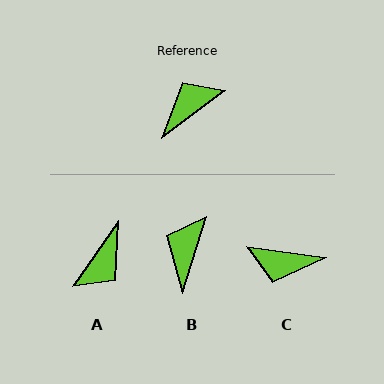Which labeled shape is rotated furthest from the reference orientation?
A, about 162 degrees away.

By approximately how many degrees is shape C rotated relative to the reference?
Approximately 136 degrees counter-clockwise.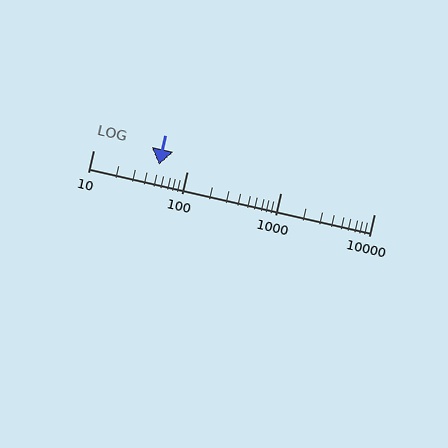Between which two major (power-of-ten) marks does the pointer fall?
The pointer is between 10 and 100.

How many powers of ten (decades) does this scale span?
The scale spans 3 decades, from 10 to 10000.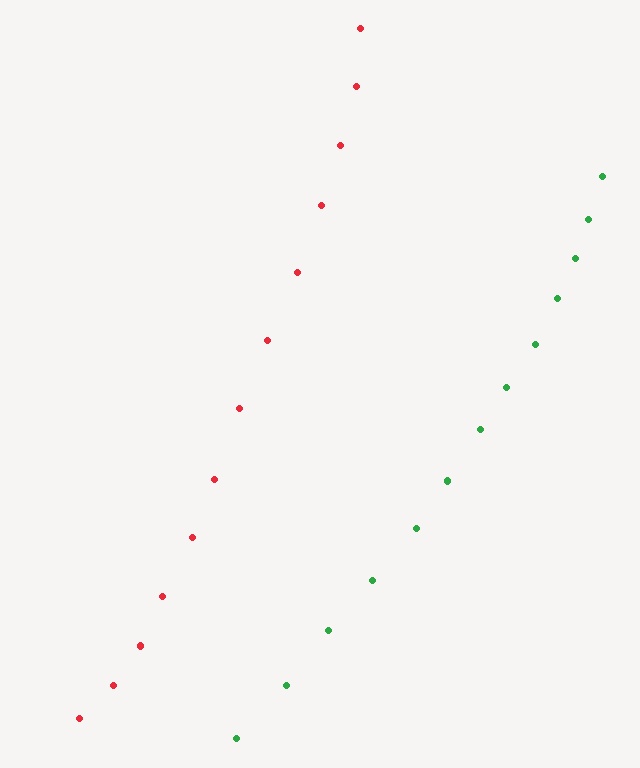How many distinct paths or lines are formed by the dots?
There are 2 distinct paths.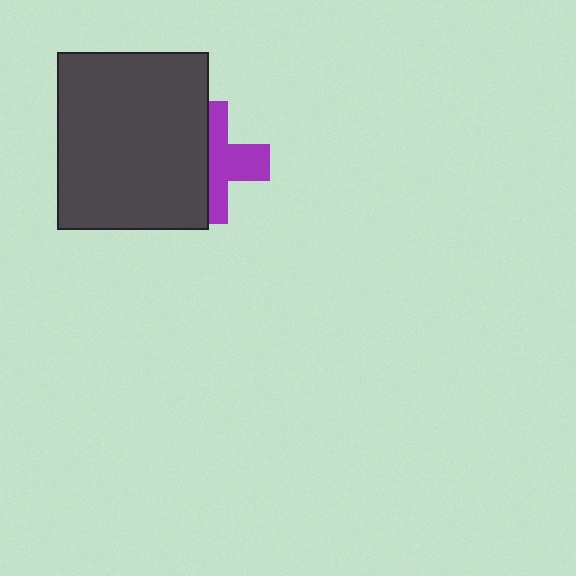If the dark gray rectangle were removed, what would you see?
You would see the complete purple cross.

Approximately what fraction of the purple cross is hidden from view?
Roughly 52% of the purple cross is hidden behind the dark gray rectangle.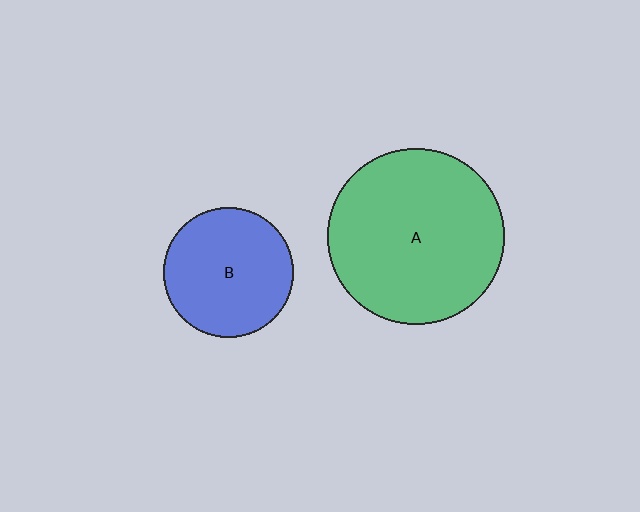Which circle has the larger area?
Circle A (green).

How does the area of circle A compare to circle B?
Approximately 1.8 times.